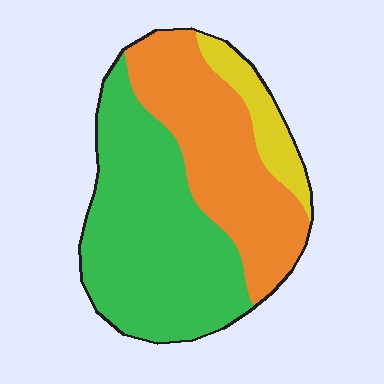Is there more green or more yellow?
Green.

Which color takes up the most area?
Green, at roughly 50%.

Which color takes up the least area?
Yellow, at roughly 10%.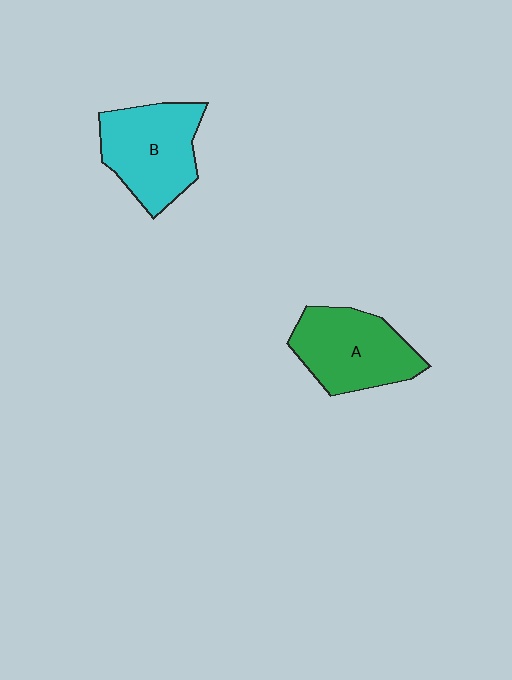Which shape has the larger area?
Shape B (cyan).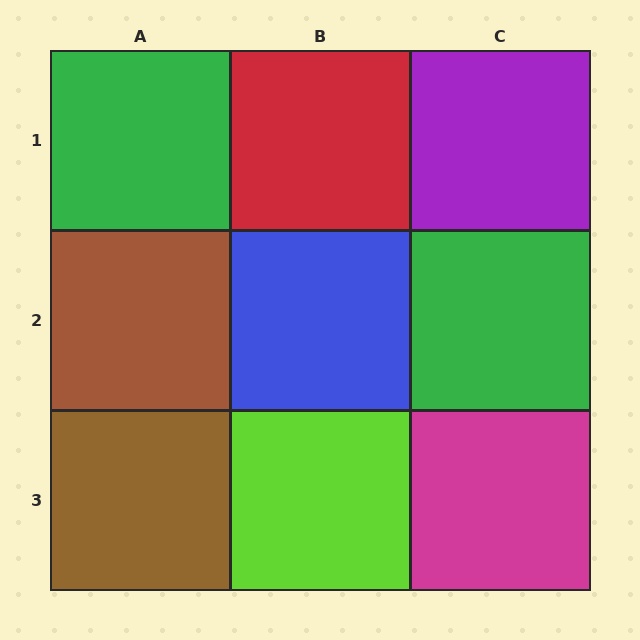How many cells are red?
1 cell is red.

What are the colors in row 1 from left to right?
Green, red, purple.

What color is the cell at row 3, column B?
Lime.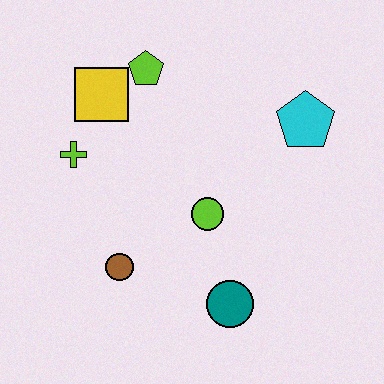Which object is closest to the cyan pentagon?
The lime circle is closest to the cyan pentagon.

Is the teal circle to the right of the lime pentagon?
Yes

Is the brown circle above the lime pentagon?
No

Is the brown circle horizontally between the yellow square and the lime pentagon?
Yes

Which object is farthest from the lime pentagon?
The teal circle is farthest from the lime pentagon.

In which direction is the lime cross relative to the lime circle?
The lime cross is to the left of the lime circle.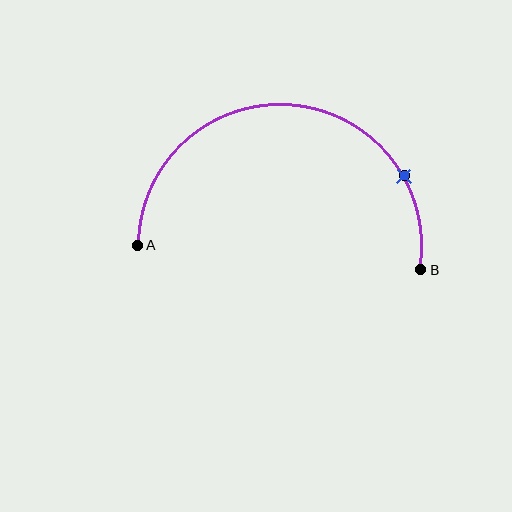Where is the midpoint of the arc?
The arc midpoint is the point on the curve farthest from the straight line joining A and B. It sits above that line.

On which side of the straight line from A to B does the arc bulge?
The arc bulges above the straight line connecting A and B.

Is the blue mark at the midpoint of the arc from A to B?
No. The blue mark lies on the arc but is closer to endpoint B. The arc midpoint would be at the point on the curve equidistant along the arc from both A and B.